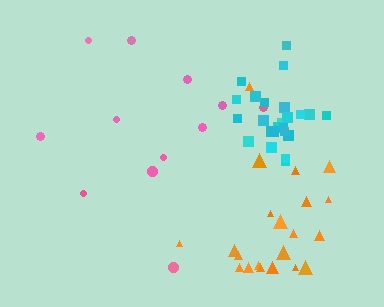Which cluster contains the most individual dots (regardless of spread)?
Cyan (26).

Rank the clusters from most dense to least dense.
cyan, orange, pink.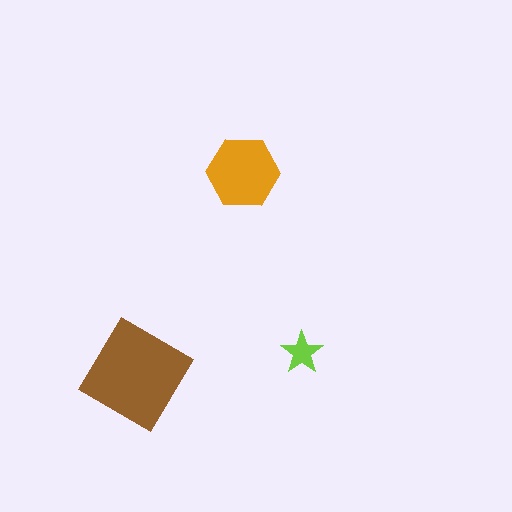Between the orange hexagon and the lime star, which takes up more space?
The orange hexagon.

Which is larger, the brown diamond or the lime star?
The brown diamond.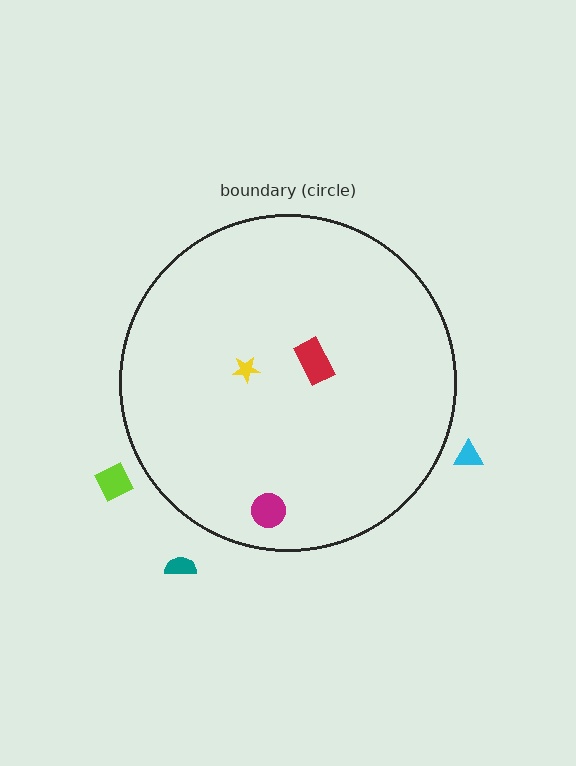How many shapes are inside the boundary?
3 inside, 3 outside.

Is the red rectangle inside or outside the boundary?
Inside.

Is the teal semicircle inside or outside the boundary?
Outside.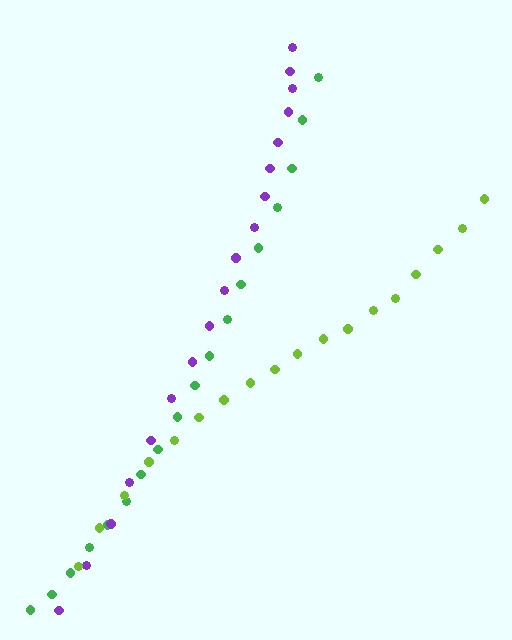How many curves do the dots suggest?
There are 3 distinct paths.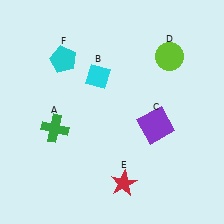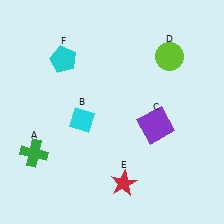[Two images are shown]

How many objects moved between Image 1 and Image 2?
2 objects moved between the two images.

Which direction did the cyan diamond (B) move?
The cyan diamond (B) moved down.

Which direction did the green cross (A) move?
The green cross (A) moved down.